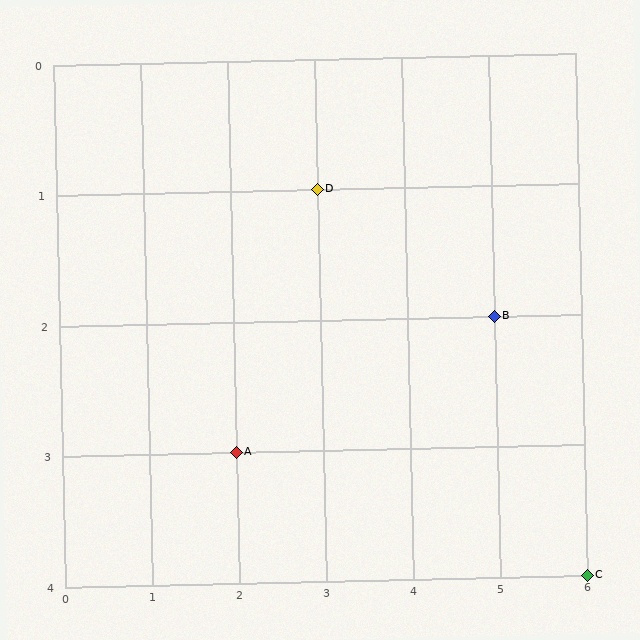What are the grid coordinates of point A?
Point A is at grid coordinates (2, 3).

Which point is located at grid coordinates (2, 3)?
Point A is at (2, 3).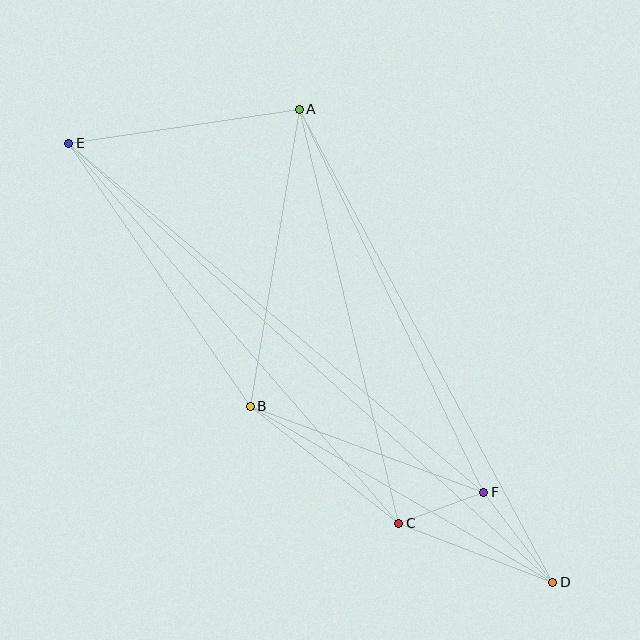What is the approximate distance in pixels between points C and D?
The distance between C and D is approximately 165 pixels.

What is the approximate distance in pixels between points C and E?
The distance between C and E is approximately 503 pixels.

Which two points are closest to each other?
Points C and F are closest to each other.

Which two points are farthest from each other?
Points D and E are farthest from each other.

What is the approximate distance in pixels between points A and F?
The distance between A and F is approximately 425 pixels.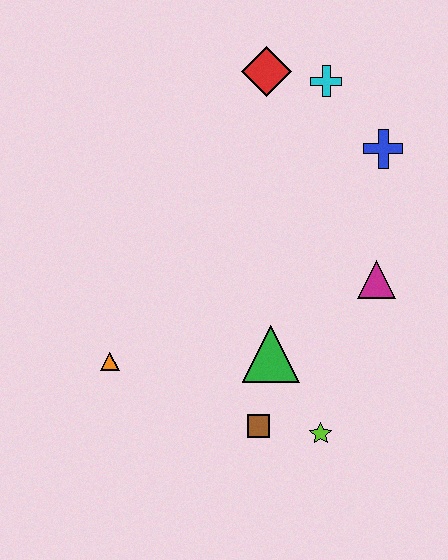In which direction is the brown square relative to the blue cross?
The brown square is below the blue cross.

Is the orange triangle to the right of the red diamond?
No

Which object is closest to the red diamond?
The cyan cross is closest to the red diamond.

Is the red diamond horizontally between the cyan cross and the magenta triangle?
No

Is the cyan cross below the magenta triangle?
No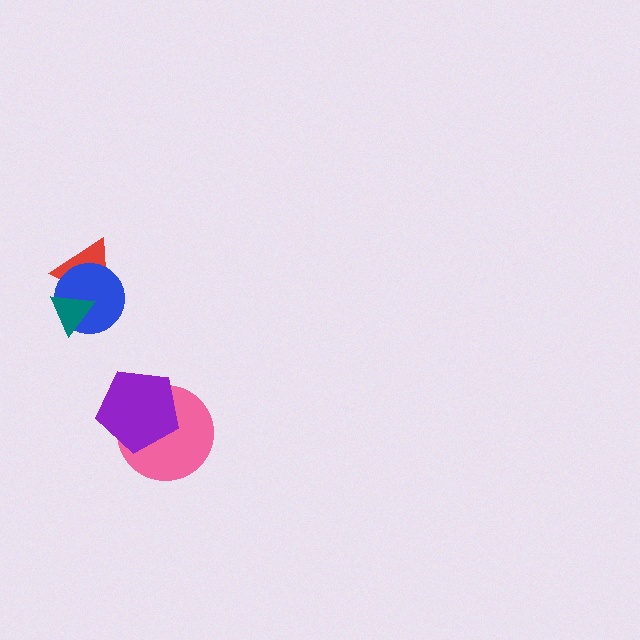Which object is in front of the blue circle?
The teal triangle is in front of the blue circle.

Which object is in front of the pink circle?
The purple pentagon is in front of the pink circle.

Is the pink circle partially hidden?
Yes, it is partially covered by another shape.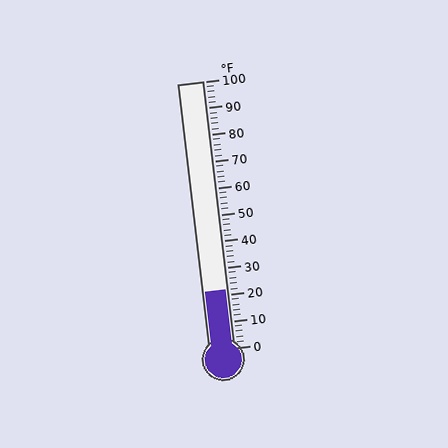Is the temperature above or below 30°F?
The temperature is below 30°F.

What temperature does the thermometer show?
The thermometer shows approximately 22°F.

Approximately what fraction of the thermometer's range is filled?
The thermometer is filled to approximately 20% of its range.